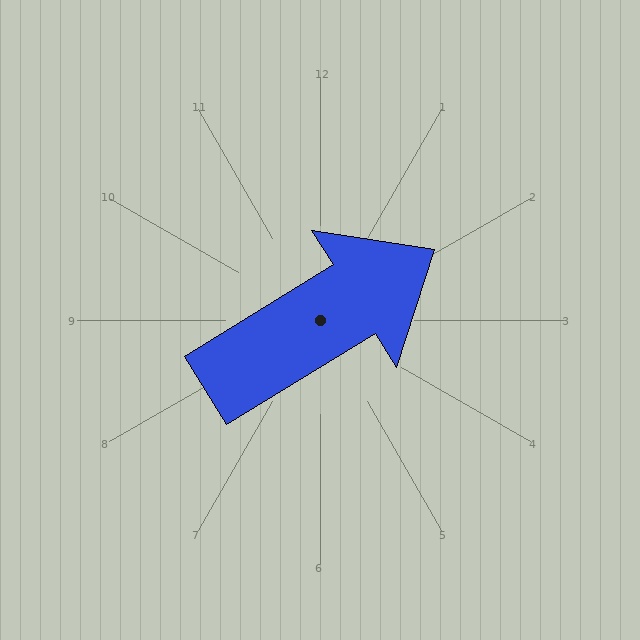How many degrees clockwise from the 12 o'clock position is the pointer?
Approximately 58 degrees.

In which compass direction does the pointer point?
Northeast.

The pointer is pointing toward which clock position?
Roughly 2 o'clock.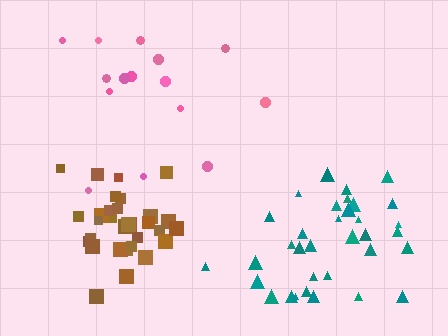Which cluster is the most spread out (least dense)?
Pink.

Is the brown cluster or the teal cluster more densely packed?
Brown.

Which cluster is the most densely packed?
Brown.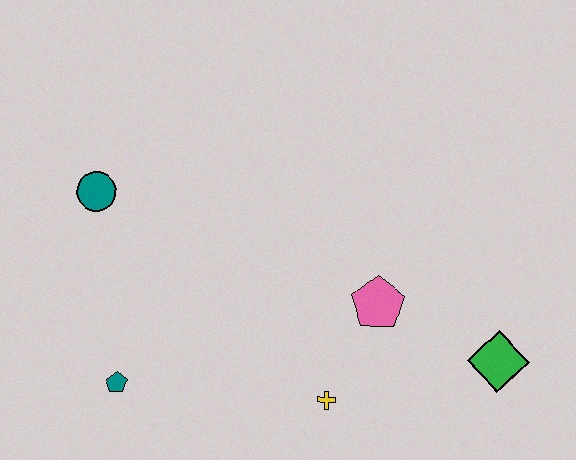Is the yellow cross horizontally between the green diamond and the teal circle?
Yes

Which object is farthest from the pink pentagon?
The teal circle is farthest from the pink pentagon.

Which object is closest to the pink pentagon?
The yellow cross is closest to the pink pentagon.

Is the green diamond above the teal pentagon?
Yes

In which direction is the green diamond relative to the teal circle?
The green diamond is to the right of the teal circle.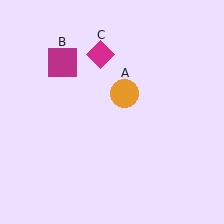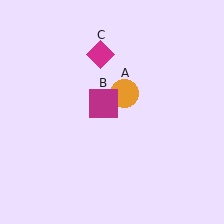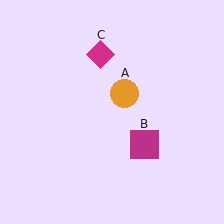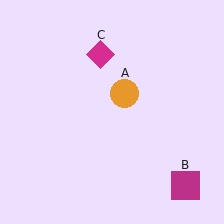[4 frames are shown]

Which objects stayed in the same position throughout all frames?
Orange circle (object A) and magenta diamond (object C) remained stationary.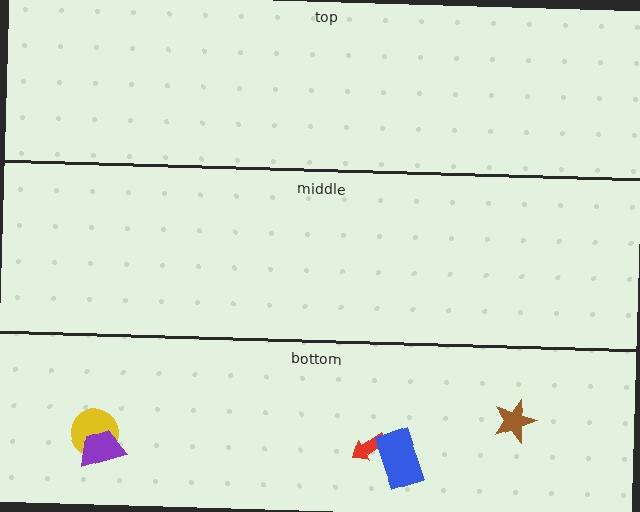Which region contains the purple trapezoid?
The bottom region.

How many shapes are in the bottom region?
5.